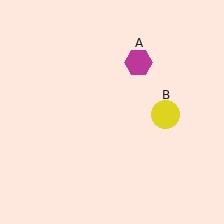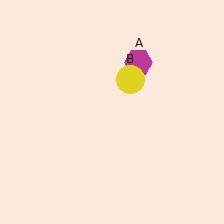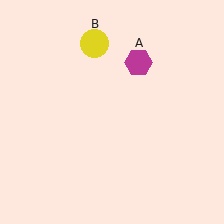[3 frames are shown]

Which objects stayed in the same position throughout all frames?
Magenta hexagon (object A) remained stationary.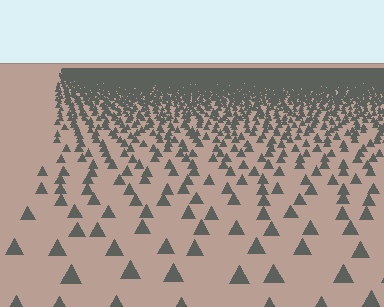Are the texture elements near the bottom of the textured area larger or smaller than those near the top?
Larger. Near the bottom, elements are closer to the viewer and appear at a bigger on-screen size.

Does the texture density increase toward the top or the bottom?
Density increases toward the top.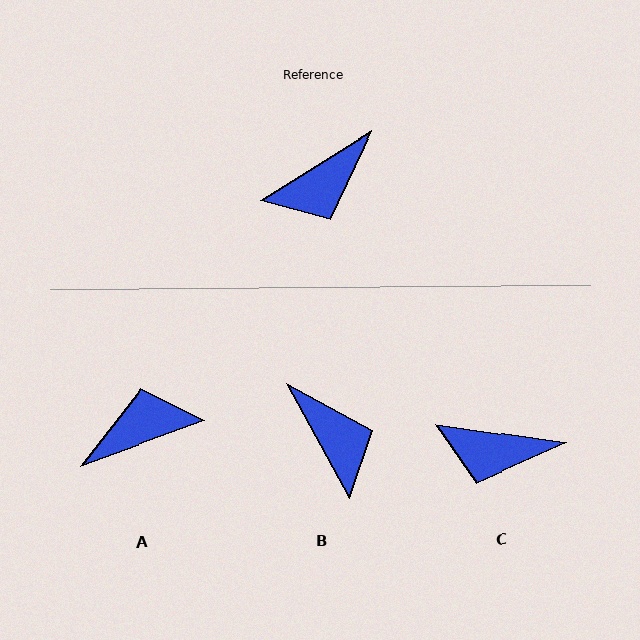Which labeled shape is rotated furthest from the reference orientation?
A, about 168 degrees away.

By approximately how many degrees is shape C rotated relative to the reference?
Approximately 40 degrees clockwise.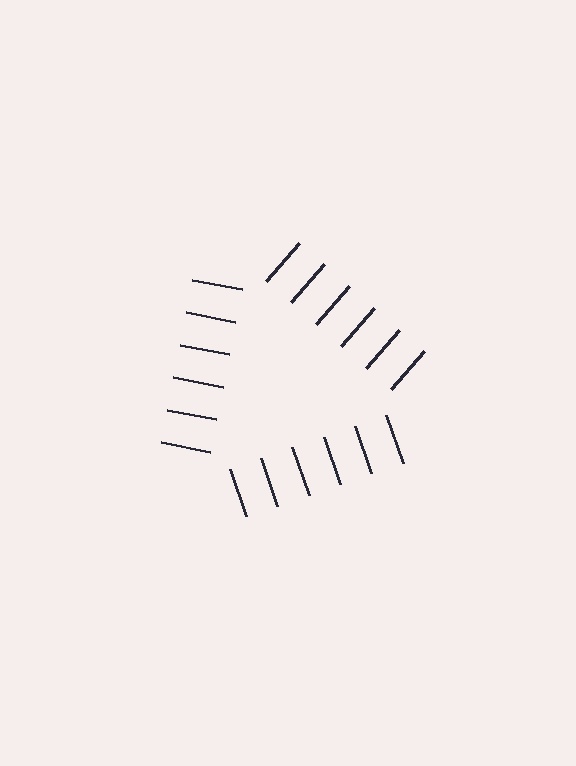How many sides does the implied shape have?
3 sides — the line-ends trace a triangle.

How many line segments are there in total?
18 — 6 along each of the 3 edges.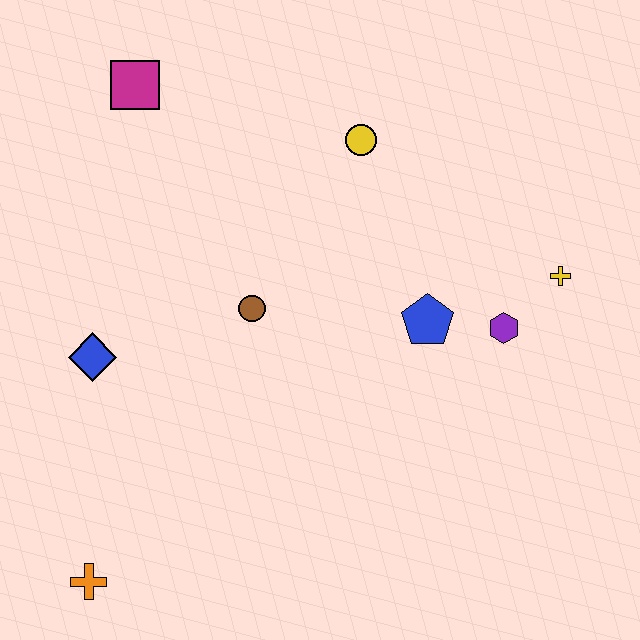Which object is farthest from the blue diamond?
The yellow cross is farthest from the blue diamond.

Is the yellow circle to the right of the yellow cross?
No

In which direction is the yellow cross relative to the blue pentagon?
The yellow cross is to the right of the blue pentagon.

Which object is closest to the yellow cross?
The purple hexagon is closest to the yellow cross.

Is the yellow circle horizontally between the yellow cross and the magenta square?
Yes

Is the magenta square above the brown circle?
Yes